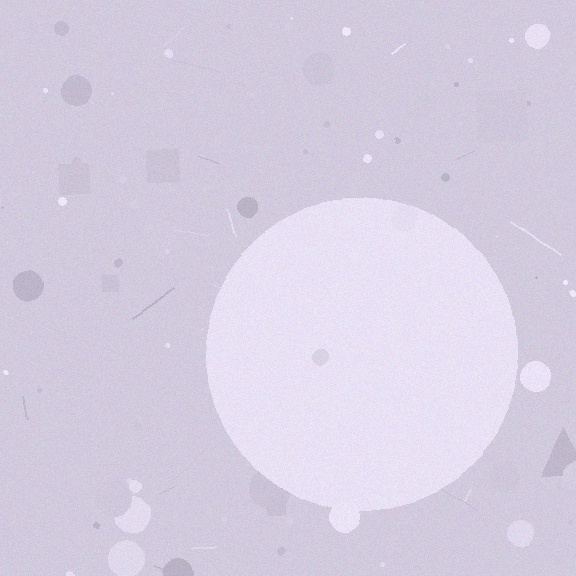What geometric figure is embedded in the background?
A circle is embedded in the background.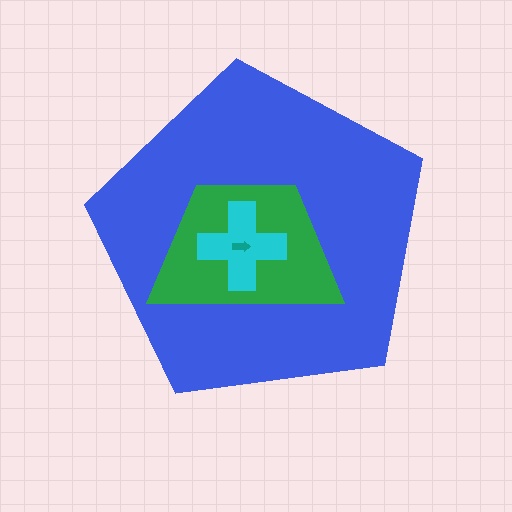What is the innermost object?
The teal arrow.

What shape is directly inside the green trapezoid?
The cyan cross.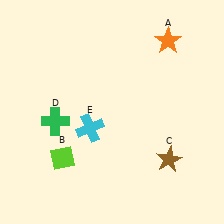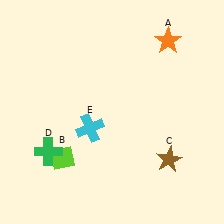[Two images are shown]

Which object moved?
The green cross (D) moved down.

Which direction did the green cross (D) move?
The green cross (D) moved down.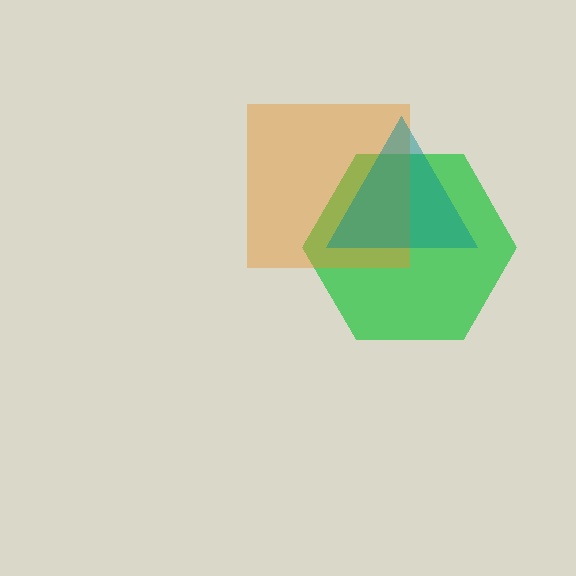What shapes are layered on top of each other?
The layered shapes are: a green hexagon, an orange square, a teal triangle.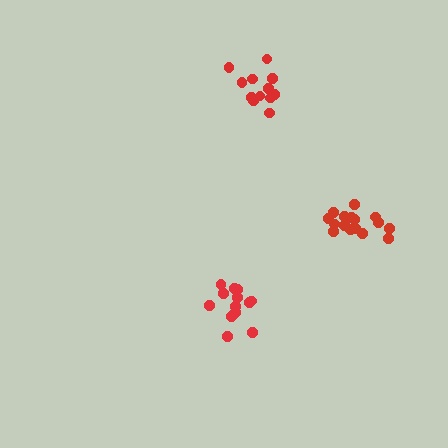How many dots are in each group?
Group 1: 13 dots, Group 2: 14 dots, Group 3: 16 dots (43 total).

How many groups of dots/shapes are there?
There are 3 groups.